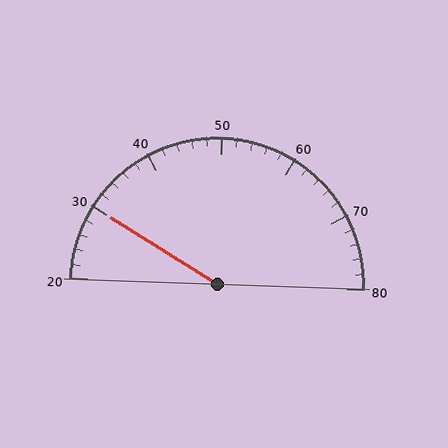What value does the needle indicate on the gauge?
The needle indicates approximately 30.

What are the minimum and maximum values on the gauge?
The gauge ranges from 20 to 80.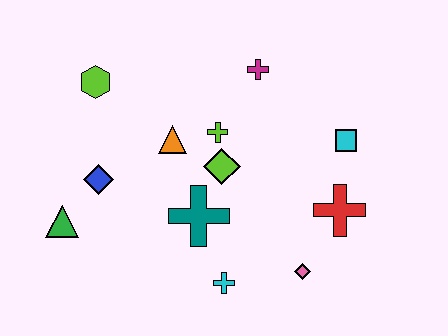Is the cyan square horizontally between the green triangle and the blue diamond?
No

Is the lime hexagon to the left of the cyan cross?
Yes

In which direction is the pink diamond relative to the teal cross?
The pink diamond is to the right of the teal cross.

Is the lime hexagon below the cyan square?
No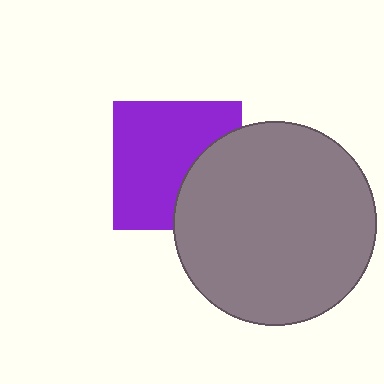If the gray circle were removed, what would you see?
You would see the complete purple square.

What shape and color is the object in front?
The object in front is a gray circle.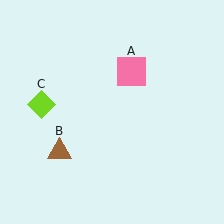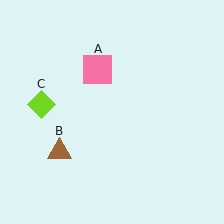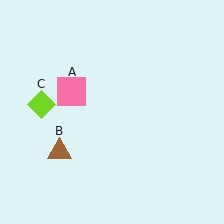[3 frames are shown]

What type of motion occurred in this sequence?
The pink square (object A) rotated counterclockwise around the center of the scene.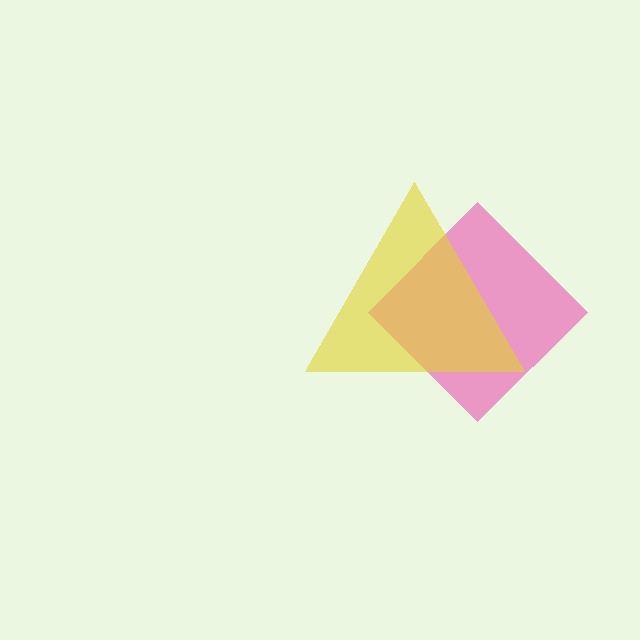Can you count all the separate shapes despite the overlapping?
Yes, there are 2 separate shapes.